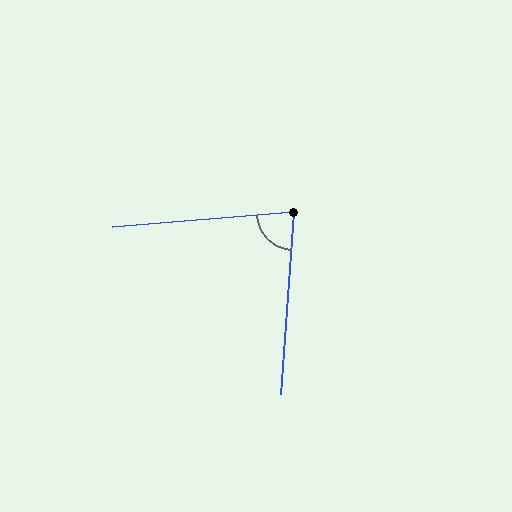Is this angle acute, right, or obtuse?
It is acute.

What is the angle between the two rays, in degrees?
Approximately 81 degrees.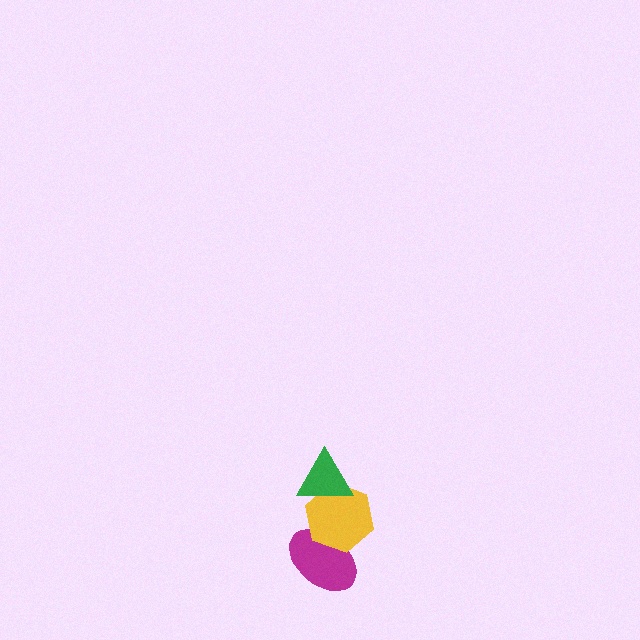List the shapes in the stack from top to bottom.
From top to bottom: the green triangle, the yellow hexagon, the magenta ellipse.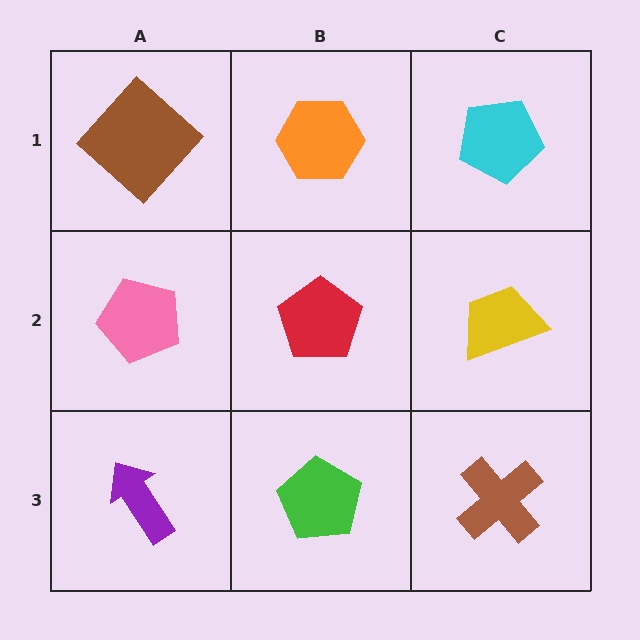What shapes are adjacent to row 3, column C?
A yellow trapezoid (row 2, column C), a green pentagon (row 3, column B).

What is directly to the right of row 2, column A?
A red pentagon.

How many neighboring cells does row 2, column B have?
4.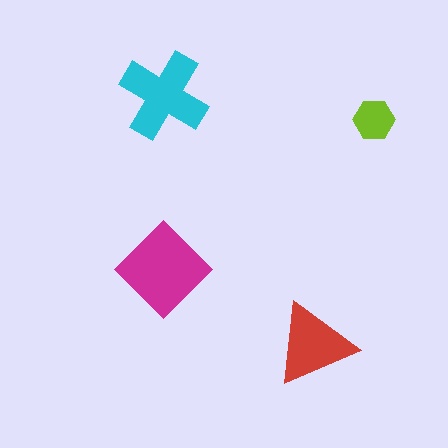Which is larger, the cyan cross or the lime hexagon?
The cyan cross.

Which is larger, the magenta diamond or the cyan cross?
The magenta diamond.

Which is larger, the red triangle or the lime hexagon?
The red triangle.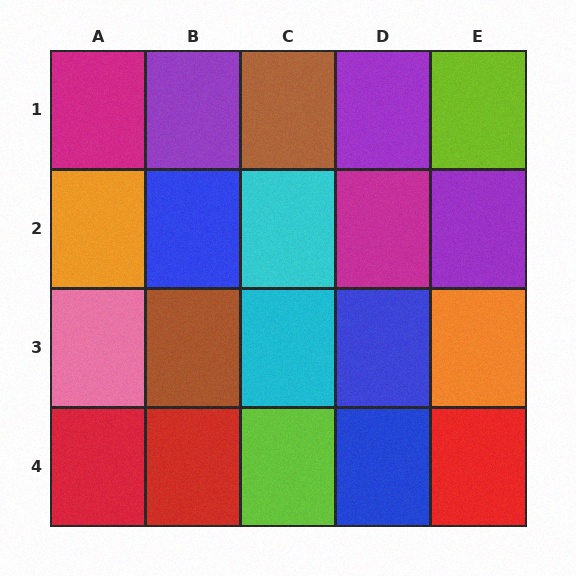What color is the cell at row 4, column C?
Lime.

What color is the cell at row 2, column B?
Blue.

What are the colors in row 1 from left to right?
Magenta, purple, brown, purple, lime.